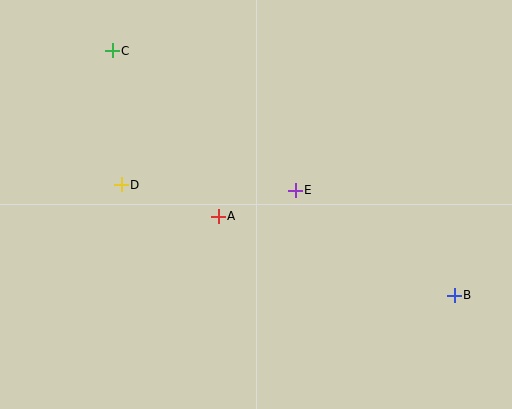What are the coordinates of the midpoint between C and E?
The midpoint between C and E is at (204, 120).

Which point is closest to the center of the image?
Point A at (218, 216) is closest to the center.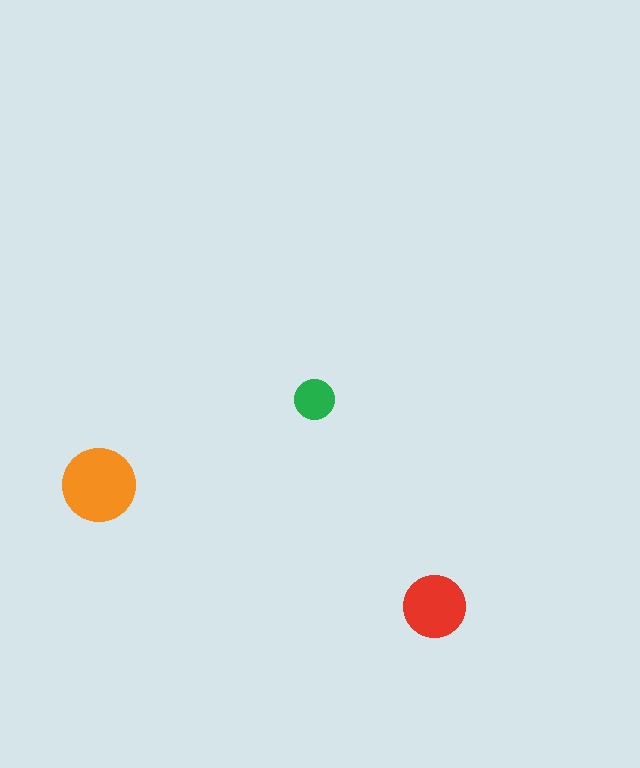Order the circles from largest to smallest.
the orange one, the red one, the green one.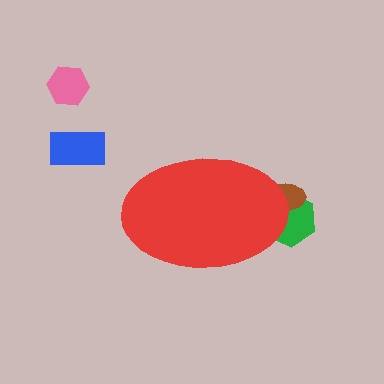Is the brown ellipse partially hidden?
Yes, the brown ellipse is partially hidden behind the red ellipse.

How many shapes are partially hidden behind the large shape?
2 shapes are partially hidden.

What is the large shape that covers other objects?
A red ellipse.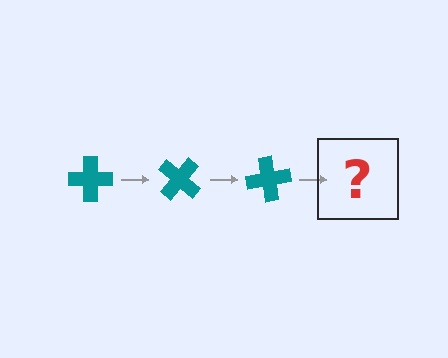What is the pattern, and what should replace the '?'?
The pattern is that the cross rotates 40 degrees each step. The '?' should be a teal cross rotated 120 degrees.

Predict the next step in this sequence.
The next step is a teal cross rotated 120 degrees.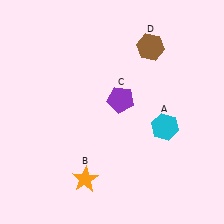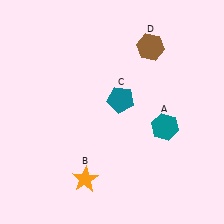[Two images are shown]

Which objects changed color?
A changed from cyan to teal. C changed from purple to teal.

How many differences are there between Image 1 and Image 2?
There are 2 differences between the two images.